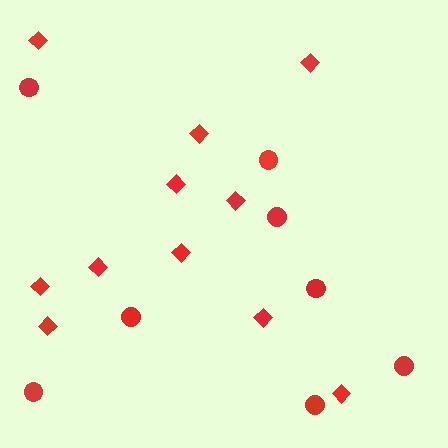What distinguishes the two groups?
There are 2 groups: one group of diamonds (11) and one group of circles (8).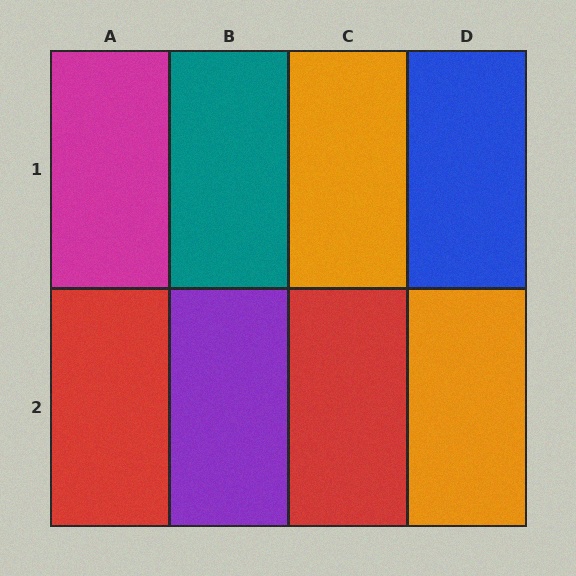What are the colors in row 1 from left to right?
Magenta, teal, orange, blue.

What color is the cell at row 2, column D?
Orange.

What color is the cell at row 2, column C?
Red.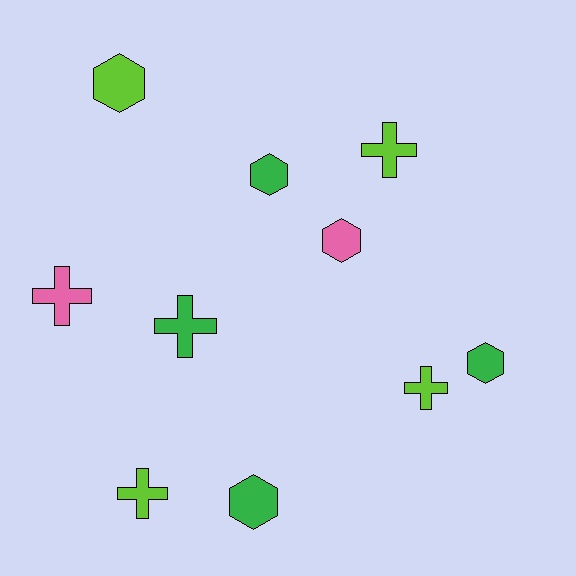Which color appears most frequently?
Lime, with 4 objects.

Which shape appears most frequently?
Cross, with 5 objects.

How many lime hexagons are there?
There is 1 lime hexagon.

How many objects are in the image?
There are 10 objects.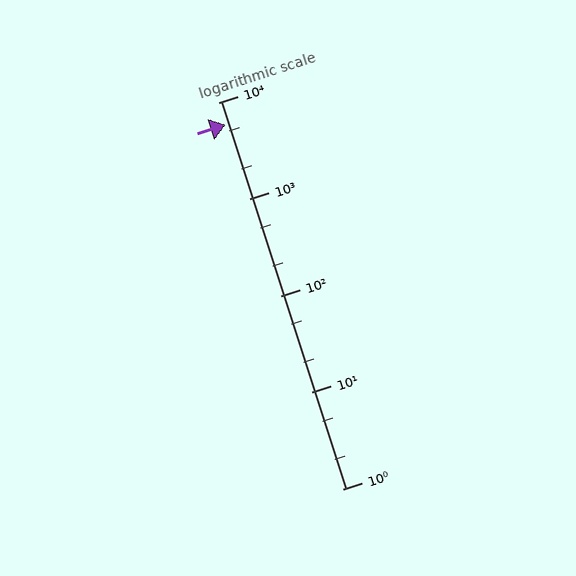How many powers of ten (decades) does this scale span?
The scale spans 4 decades, from 1 to 10000.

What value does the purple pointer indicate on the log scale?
The pointer indicates approximately 5900.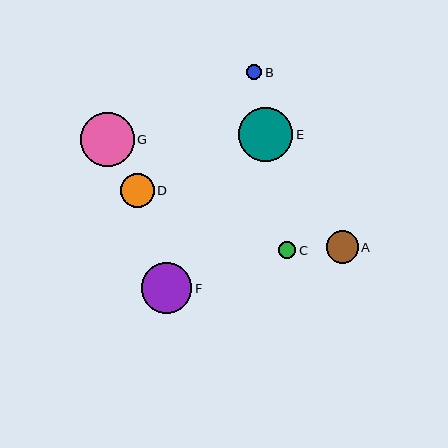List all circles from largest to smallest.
From largest to smallest: E, G, F, D, A, C, B.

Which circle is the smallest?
Circle B is the smallest with a size of approximately 15 pixels.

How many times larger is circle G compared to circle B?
Circle G is approximately 3.5 times the size of circle B.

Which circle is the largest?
Circle E is the largest with a size of approximately 54 pixels.